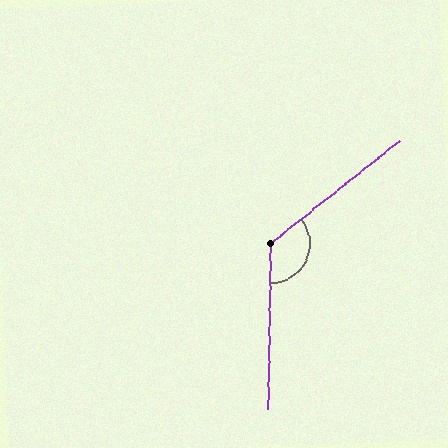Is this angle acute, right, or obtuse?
It is obtuse.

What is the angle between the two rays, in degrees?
Approximately 129 degrees.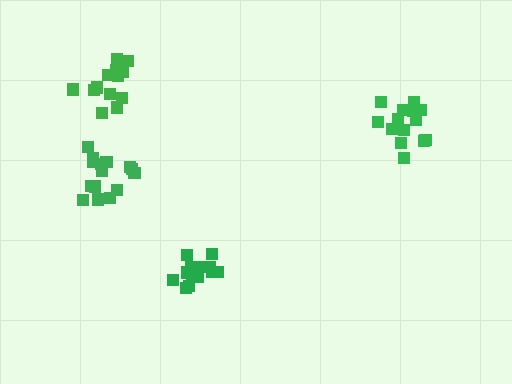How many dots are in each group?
Group 1: 16 dots, Group 2: 14 dots, Group 3: 15 dots, Group 4: 15 dots (60 total).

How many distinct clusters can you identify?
There are 4 distinct clusters.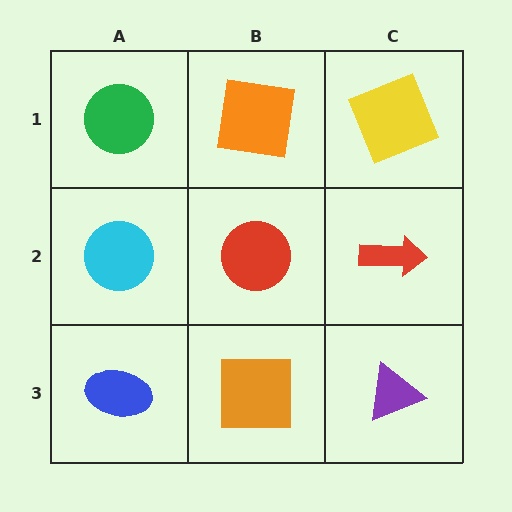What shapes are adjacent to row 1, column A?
A cyan circle (row 2, column A), an orange square (row 1, column B).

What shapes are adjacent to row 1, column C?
A red arrow (row 2, column C), an orange square (row 1, column B).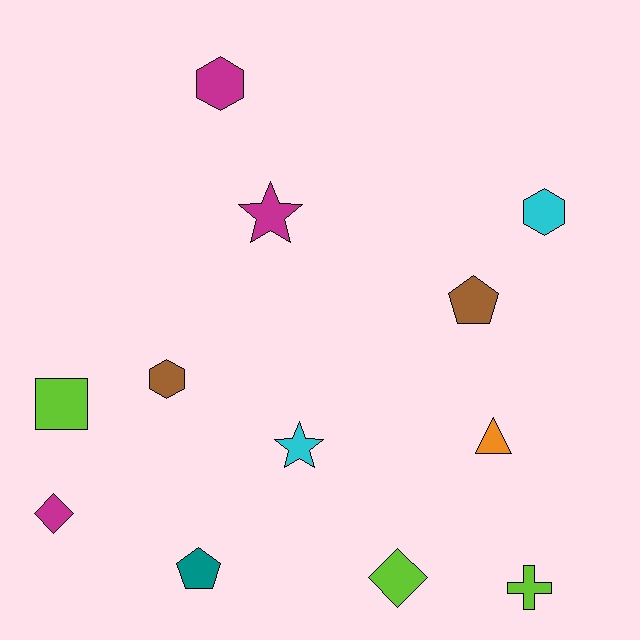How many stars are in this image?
There are 2 stars.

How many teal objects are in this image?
There is 1 teal object.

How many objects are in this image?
There are 12 objects.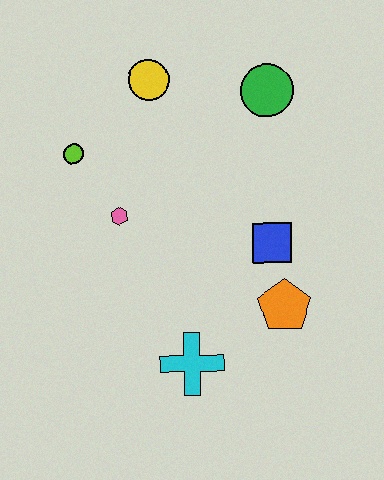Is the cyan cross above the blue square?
No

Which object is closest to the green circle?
The yellow circle is closest to the green circle.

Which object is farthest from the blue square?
The lime circle is farthest from the blue square.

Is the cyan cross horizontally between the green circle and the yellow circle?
Yes